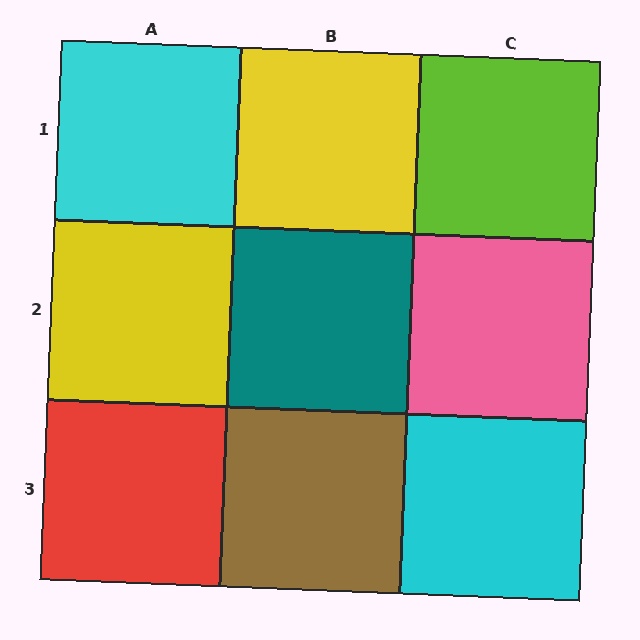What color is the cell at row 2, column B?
Teal.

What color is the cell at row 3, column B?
Brown.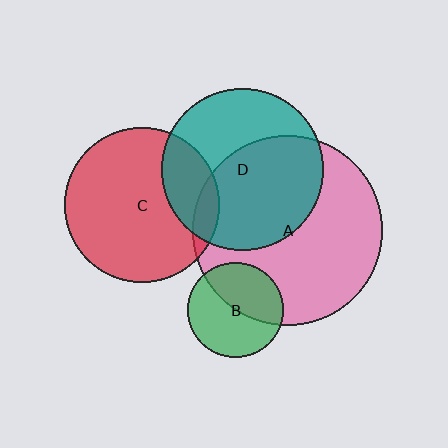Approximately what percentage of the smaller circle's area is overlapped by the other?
Approximately 55%.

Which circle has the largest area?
Circle A (pink).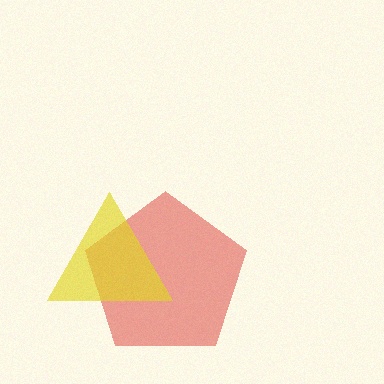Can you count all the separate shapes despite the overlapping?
Yes, there are 2 separate shapes.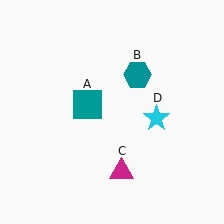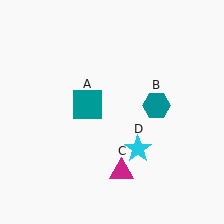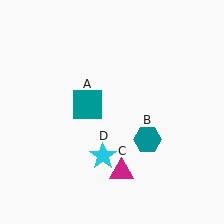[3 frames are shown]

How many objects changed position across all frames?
2 objects changed position: teal hexagon (object B), cyan star (object D).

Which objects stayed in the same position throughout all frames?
Teal square (object A) and magenta triangle (object C) remained stationary.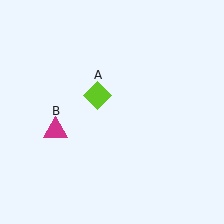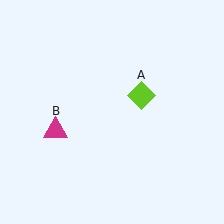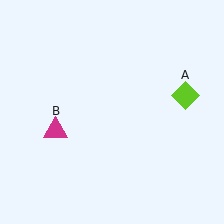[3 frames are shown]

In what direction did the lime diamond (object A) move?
The lime diamond (object A) moved right.